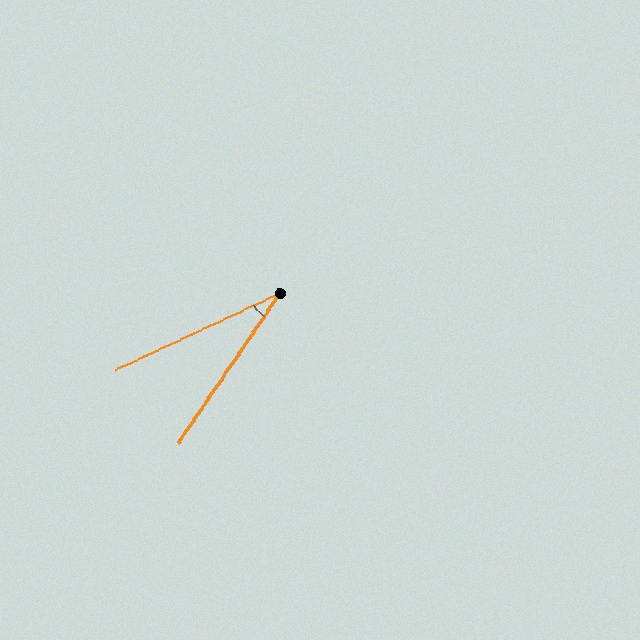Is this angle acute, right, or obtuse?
It is acute.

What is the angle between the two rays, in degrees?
Approximately 31 degrees.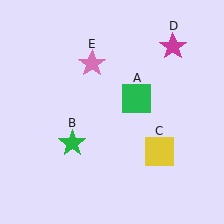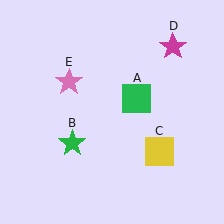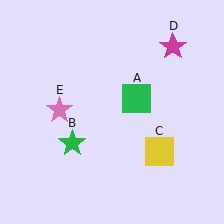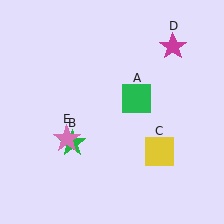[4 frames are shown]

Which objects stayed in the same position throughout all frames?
Green square (object A) and green star (object B) and yellow square (object C) and magenta star (object D) remained stationary.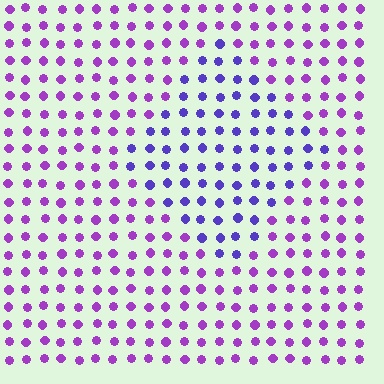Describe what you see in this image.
The image is filled with small purple elements in a uniform arrangement. A diamond-shaped region is visible where the elements are tinted to a slightly different hue, forming a subtle color boundary.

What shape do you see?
I see a diamond.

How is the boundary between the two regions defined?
The boundary is defined purely by a slight shift in hue (about 34 degrees). Spacing, size, and orientation are identical on both sides.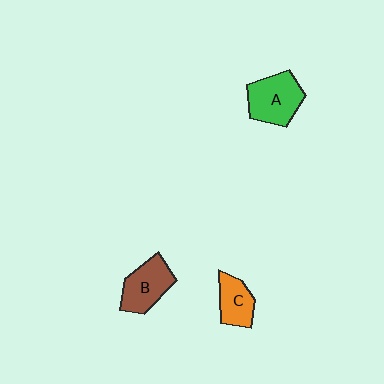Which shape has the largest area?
Shape A (green).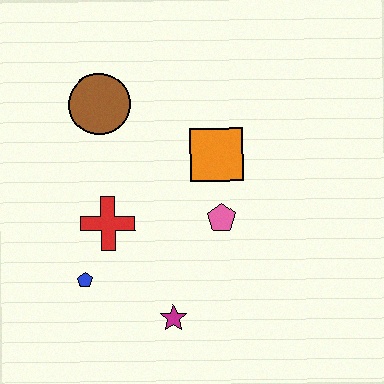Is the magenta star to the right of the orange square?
No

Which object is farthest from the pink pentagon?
The brown circle is farthest from the pink pentagon.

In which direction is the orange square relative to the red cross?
The orange square is to the right of the red cross.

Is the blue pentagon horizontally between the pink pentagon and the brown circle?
No